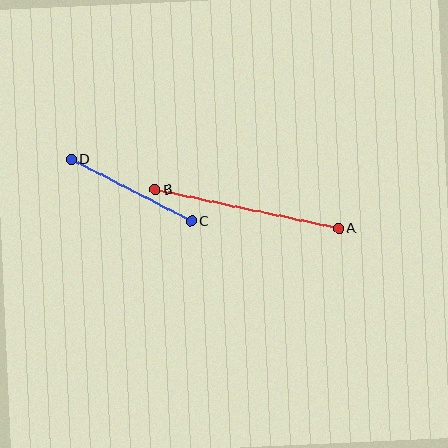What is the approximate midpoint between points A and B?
The midpoint is at approximately (247, 209) pixels.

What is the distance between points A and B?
The distance is approximately 187 pixels.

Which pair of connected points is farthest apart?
Points A and B are farthest apart.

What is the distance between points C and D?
The distance is approximately 135 pixels.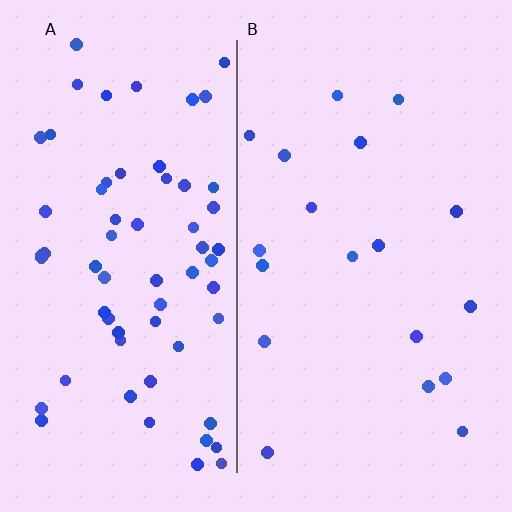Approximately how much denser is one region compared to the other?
Approximately 3.5× — region A over region B.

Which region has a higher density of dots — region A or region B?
A (the left).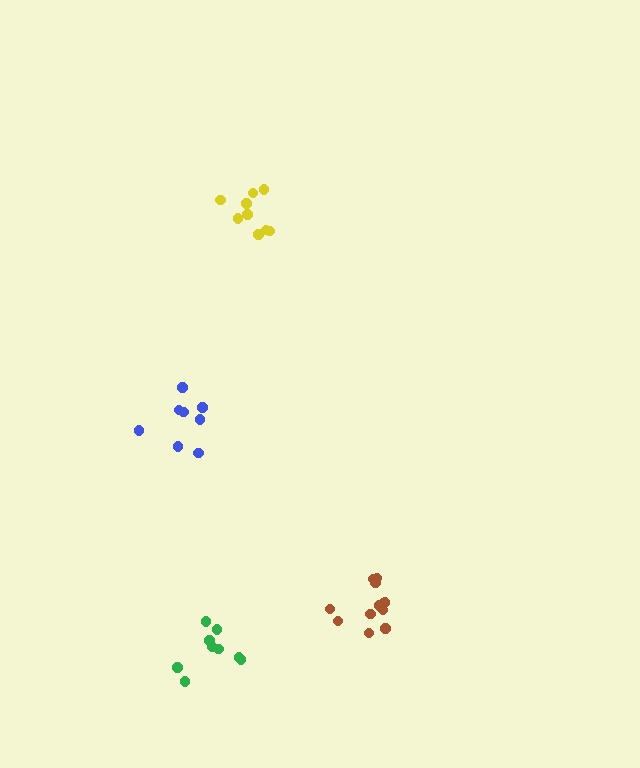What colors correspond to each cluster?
The clusters are colored: blue, brown, green, yellow.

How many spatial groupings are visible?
There are 4 spatial groupings.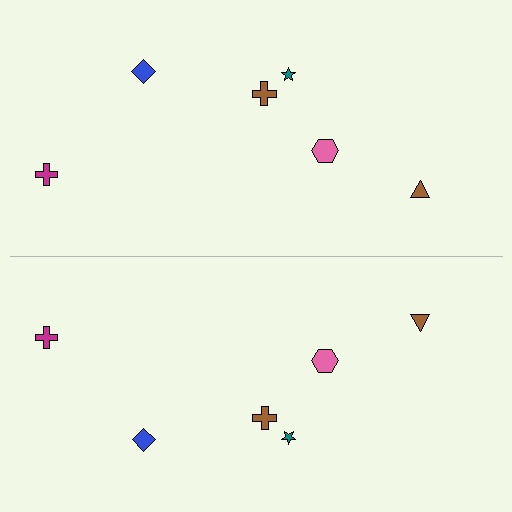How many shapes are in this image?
There are 12 shapes in this image.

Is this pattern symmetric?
Yes, this pattern has bilateral (reflection) symmetry.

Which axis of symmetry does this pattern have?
The pattern has a horizontal axis of symmetry running through the center of the image.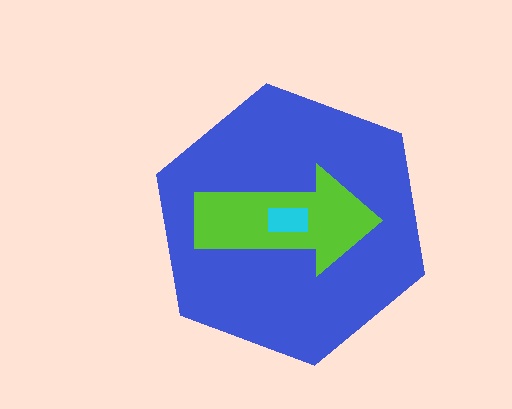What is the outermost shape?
The blue hexagon.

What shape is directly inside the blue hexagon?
The lime arrow.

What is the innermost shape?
The cyan rectangle.